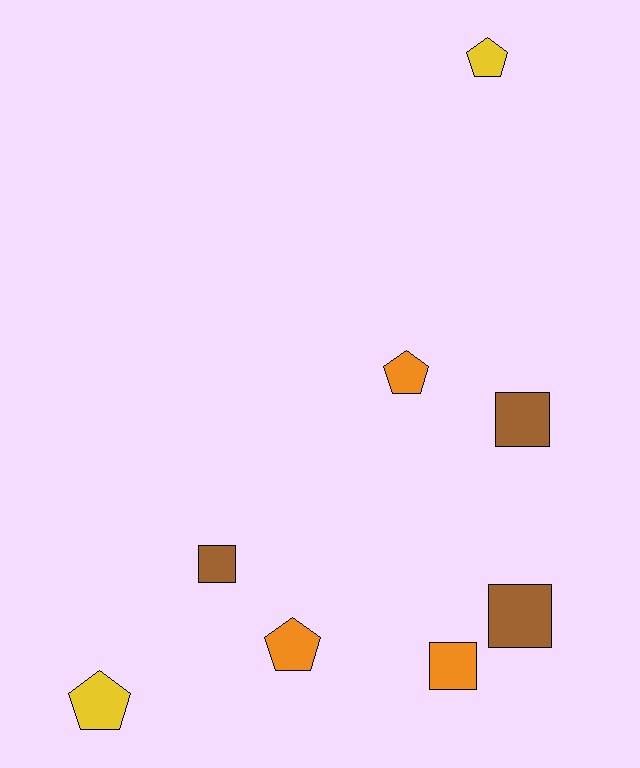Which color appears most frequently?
Brown, with 3 objects.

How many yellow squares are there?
There are no yellow squares.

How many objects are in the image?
There are 8 objects.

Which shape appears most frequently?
Pentagon, with 4 objects.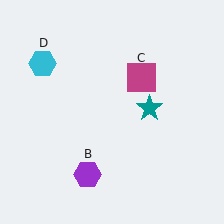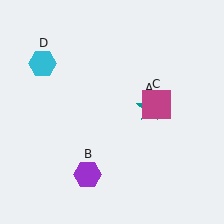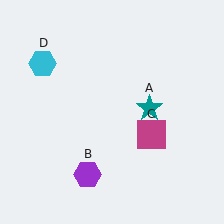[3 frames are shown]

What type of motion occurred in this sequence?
The magenta square (object C) rotated clockwise around the center of the scene.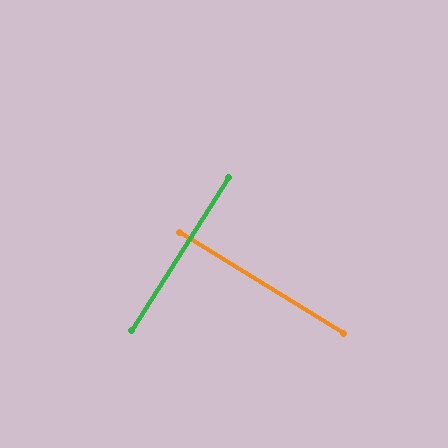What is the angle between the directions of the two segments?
Approximately 89 degrees.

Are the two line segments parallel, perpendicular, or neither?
Perpendicular — they meet at approximately 89°.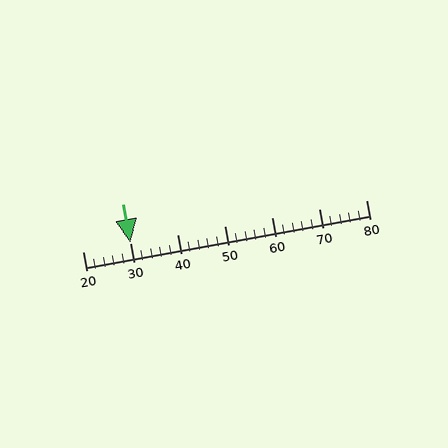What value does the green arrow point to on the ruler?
The green arrow points to approximately 30.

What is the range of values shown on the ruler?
The ruler shows values from 20 to 80.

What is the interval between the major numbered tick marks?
The major tick marks are spaced 10 units apart.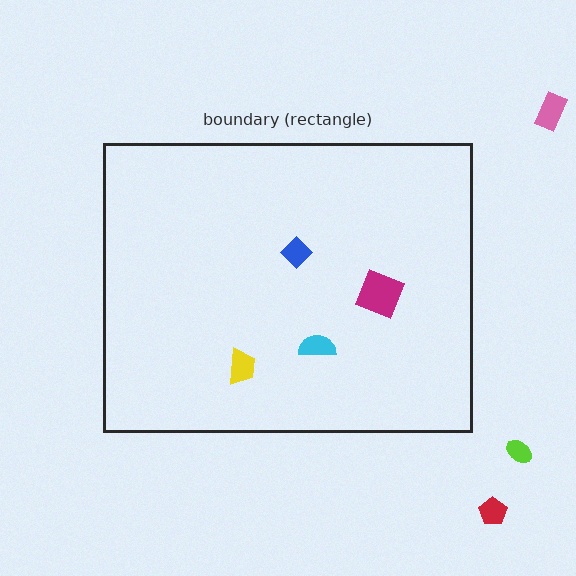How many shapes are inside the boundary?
4 inside, 3 outside.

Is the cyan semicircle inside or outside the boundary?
Inside.